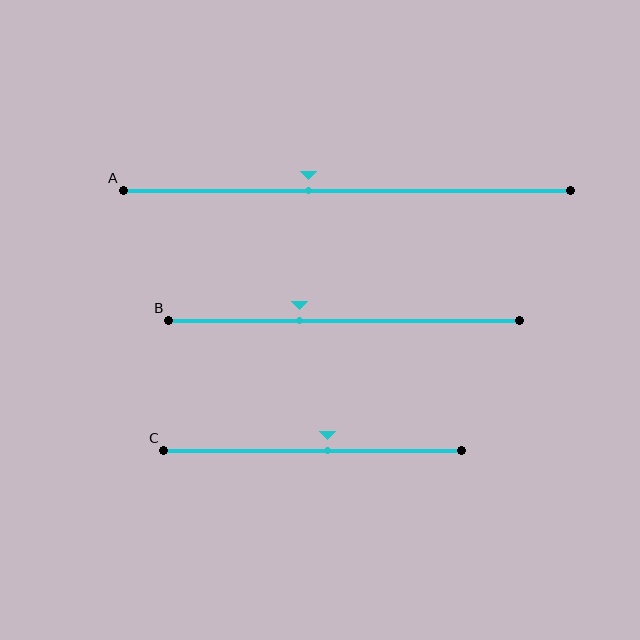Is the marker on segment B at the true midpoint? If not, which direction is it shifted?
No, the marker on segment B is shifted to the left by about 13% of the segment length.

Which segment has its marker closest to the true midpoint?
Segment C has its marker closest to the true midpoint.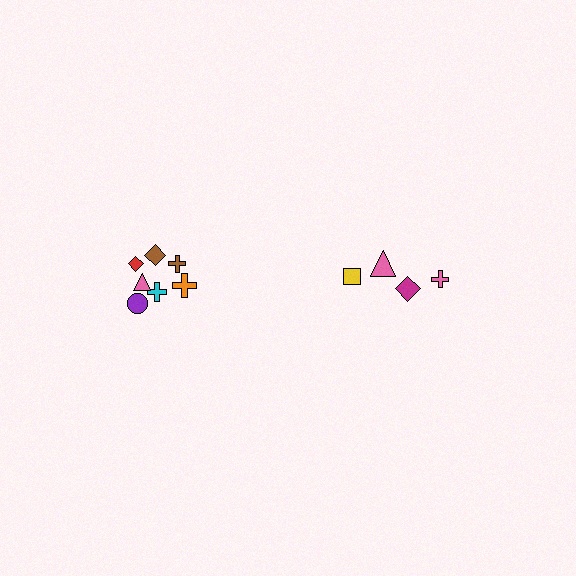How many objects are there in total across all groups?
There are 11 objects.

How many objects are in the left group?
There are 7 objects.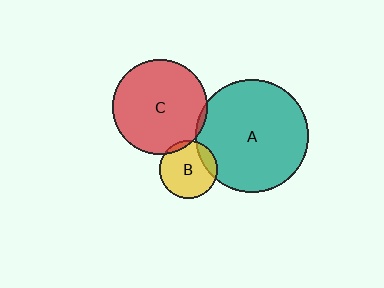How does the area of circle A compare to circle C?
Approximately 1.4 times.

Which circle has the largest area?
Circle A (teal).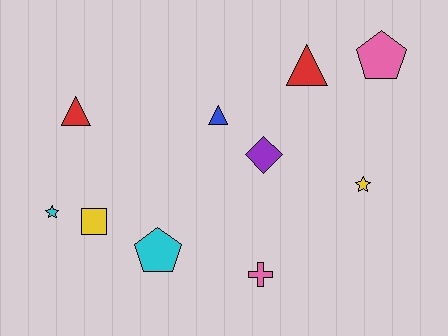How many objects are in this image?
There are 10 objects.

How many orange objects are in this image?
There are no orange objects.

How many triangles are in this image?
There are 3 triangles.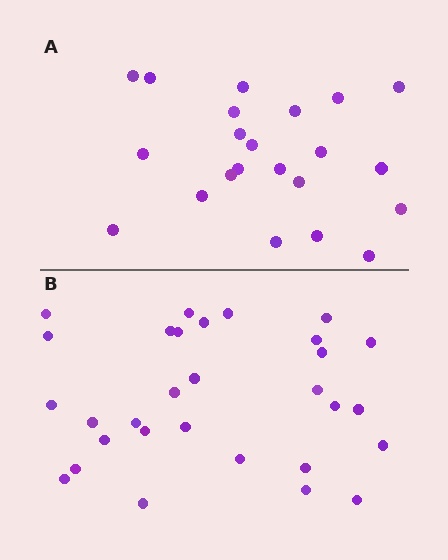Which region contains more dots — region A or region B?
Region B (the bottom region) has more dots.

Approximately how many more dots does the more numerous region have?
Region B has roughly 8 or so more dots than region A.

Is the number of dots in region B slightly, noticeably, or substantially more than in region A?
Region B has noticeably more, but not dramatically so. The ratio is roughly 1.4 to 1.